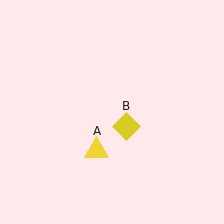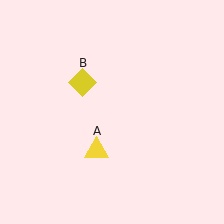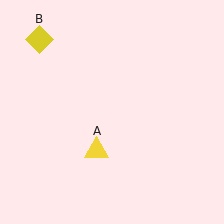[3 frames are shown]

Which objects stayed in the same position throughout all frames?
Yellow triangle (object A) remained stationary.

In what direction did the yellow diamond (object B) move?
The yellow diamond (object B) moved up and to the left.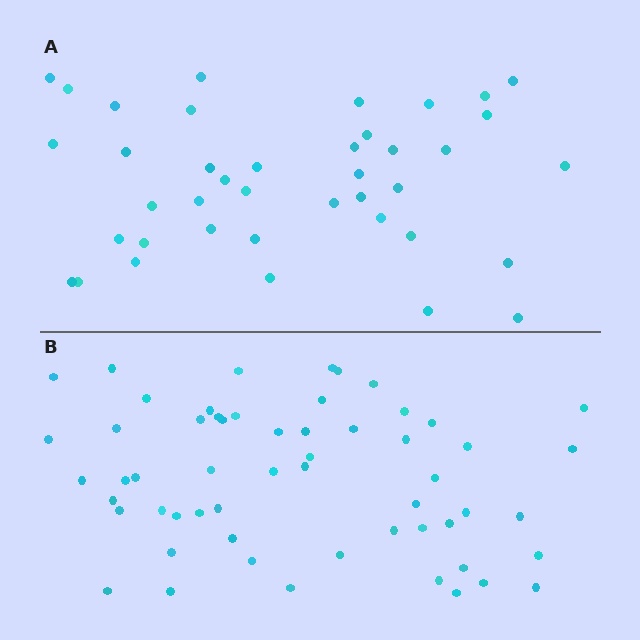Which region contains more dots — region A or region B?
Region B (the bottom region) has more dots.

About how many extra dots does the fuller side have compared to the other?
Region B has approximately 15 more dots than region A.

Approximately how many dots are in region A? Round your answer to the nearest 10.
About 40 dots.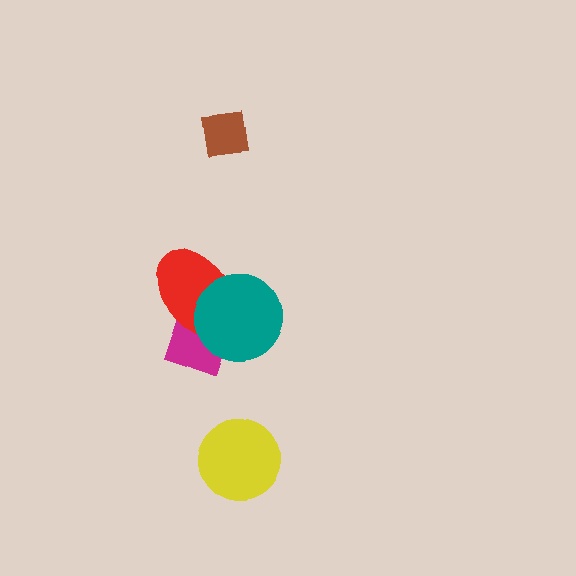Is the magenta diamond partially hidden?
Yes, it is partially covered by another shape.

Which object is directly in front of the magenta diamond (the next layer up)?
The red ellipse is directly in front of the magenta diamond.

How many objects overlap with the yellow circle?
0 objects overlap with the yellow circle.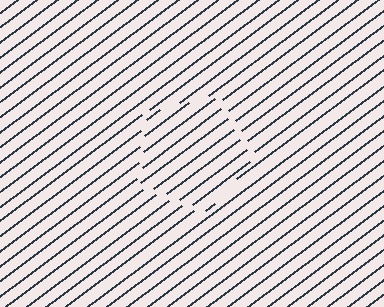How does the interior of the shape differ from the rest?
The interior of the shape contains the same grating, shifted by half a period — the contour is defined by the phase discontinuity where line-ends from the inner and outer gratings abut.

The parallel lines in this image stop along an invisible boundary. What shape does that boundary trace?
An illusory pentagon. The interior of the shape contains the same grating, shifted by half a period — the contour is defined by the phase discontinuity where line-ends from the inner and outer gratings abut.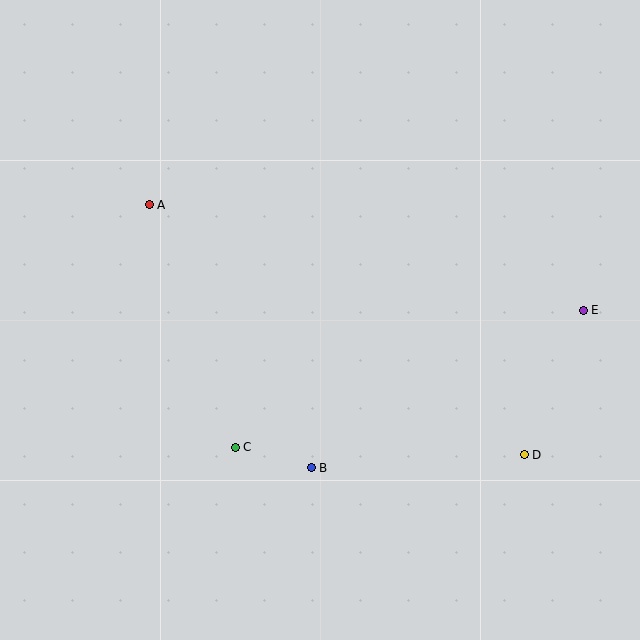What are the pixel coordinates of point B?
Point B is at (311, 468).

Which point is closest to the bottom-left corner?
Point C is closest to the bottom-left corner.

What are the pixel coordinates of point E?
Point E is at (583, 310).